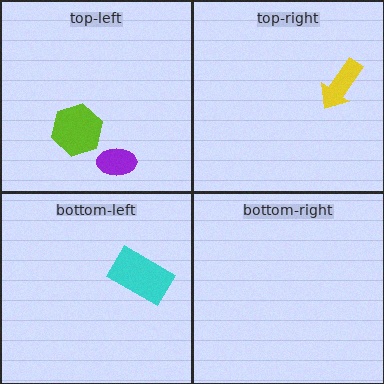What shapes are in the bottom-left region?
The cyan rectangle.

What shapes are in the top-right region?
The yellow arrow.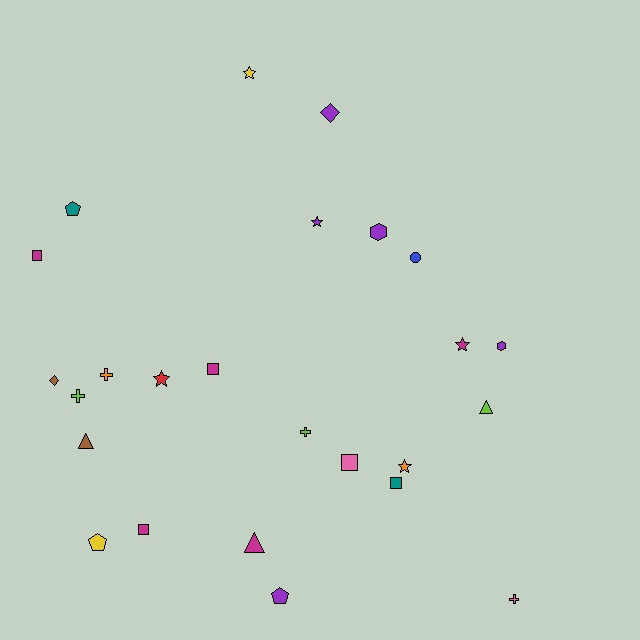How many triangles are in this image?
There are 3 triangles.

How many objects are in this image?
There are 25 objects.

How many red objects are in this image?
There is 1 red object.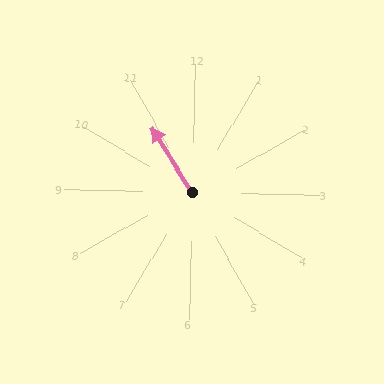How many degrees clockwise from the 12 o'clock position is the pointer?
Approximately 327 degrees.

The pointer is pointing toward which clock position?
Roughly 11 o'clock.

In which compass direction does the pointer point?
Northwest.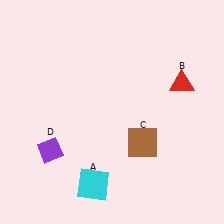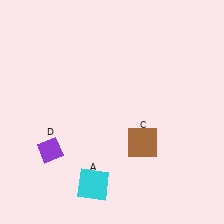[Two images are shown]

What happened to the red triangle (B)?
The red triangle (B) was removed in Image 2. It was in the top-right area of Image 1.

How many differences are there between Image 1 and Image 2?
There is 1 difference between the two images.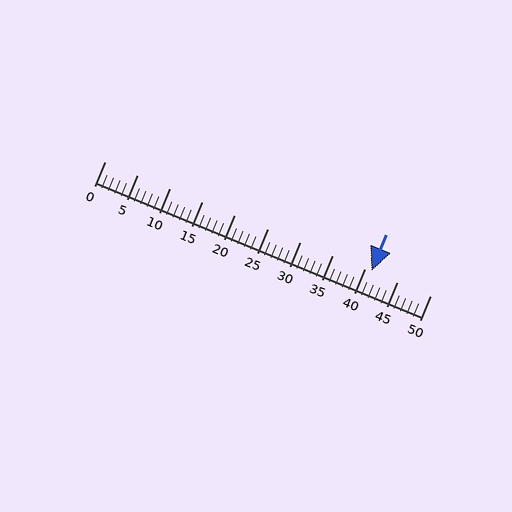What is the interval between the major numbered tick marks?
The major tick marks are spaced 5 units apart.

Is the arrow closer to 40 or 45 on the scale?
The arrow is closer to 40.